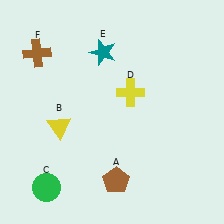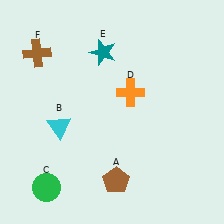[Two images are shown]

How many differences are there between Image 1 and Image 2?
There are 2 differences between the two images.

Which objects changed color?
B changed from yellow to cyan. D changed from yellow to orange.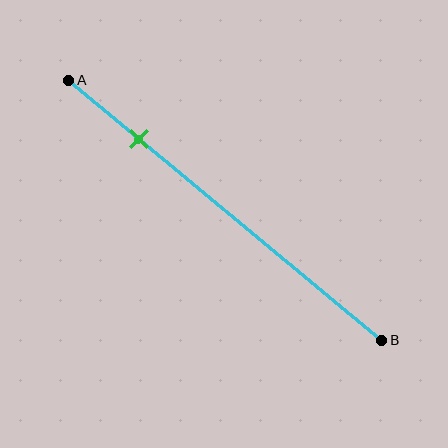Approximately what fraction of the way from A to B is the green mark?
The green mark is approximately 25% of the way from A to B.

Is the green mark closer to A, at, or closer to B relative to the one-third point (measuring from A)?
The green mark is closer to point A than the one-third point of segment AB.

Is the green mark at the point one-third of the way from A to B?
No, the mark is at about 25% from A, not at the 33% one-third point.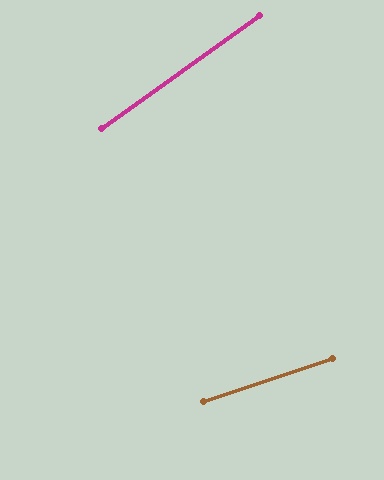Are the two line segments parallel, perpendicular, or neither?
Neither parallel nor perpendicular — they differ by about 17°.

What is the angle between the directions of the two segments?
Approximately 17 degrees.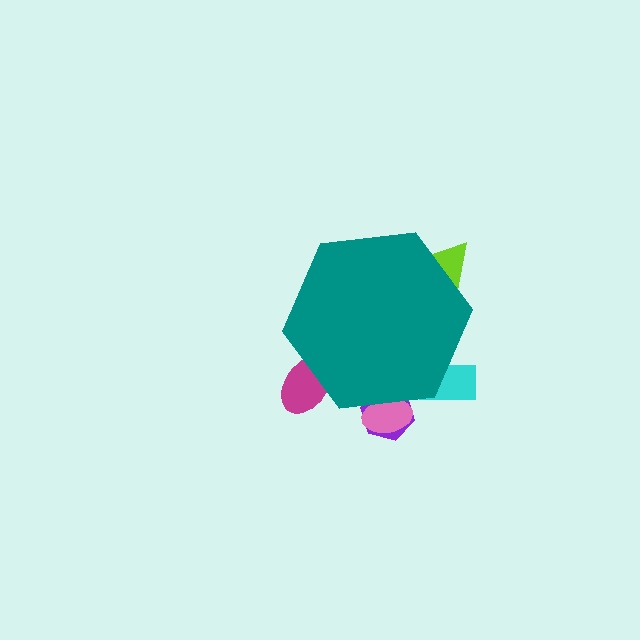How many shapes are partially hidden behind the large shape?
5 shapes are partially hidden.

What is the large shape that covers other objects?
A teal hexagon.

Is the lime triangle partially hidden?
Yes, the lime triangle is partially hidden behind the teal hexagon.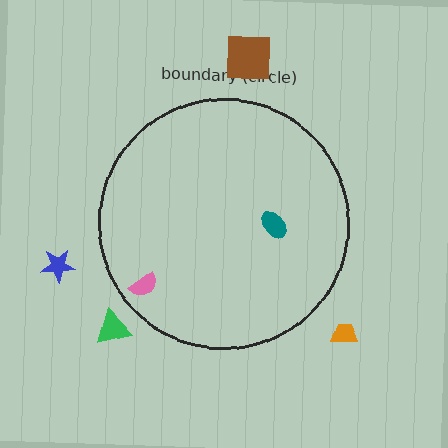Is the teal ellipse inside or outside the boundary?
Inside.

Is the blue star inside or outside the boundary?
Outside.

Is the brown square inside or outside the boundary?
Outside.